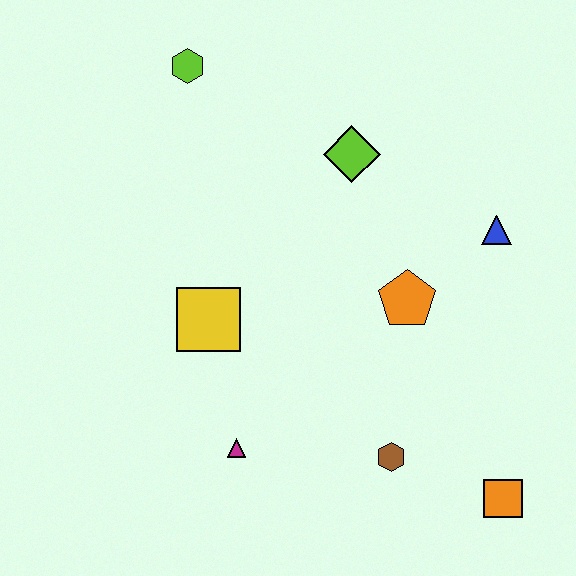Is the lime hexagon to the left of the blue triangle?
Yes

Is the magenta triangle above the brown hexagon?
Yes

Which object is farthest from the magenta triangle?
The lime hexagon is farthest from the magenta triangle.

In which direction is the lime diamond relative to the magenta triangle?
The lime diamond is above the magenta triangle.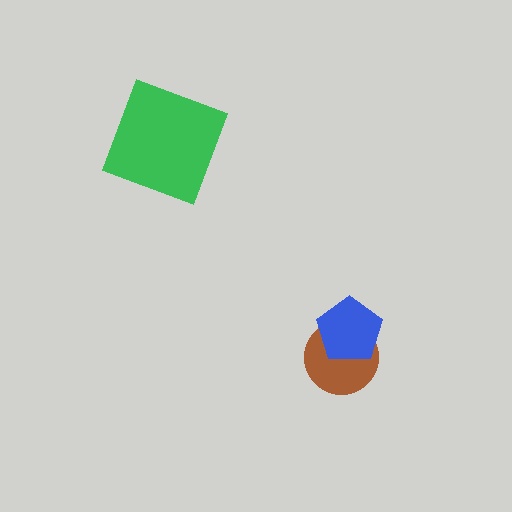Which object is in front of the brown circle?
The blue pentagon is in front of the brown circle.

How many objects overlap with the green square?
0 objects overlap with the green square.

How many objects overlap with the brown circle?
1 object overlaps with the brown circle.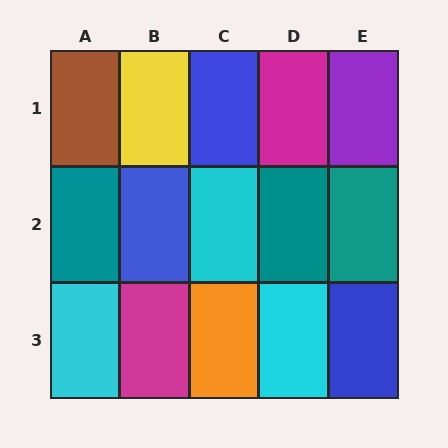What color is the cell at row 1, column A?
Brown.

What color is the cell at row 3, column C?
Orange.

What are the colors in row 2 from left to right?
Teal, blue, cyan, teal, teal.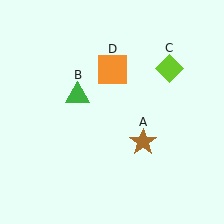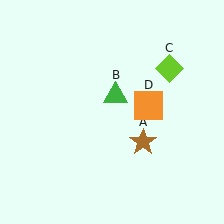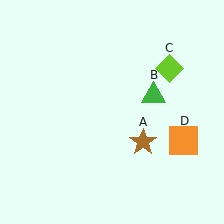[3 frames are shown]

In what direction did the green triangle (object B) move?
The green triangle (object B) moved right.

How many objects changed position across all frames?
2 objects changed position: green triangle (object B), orange square (object D).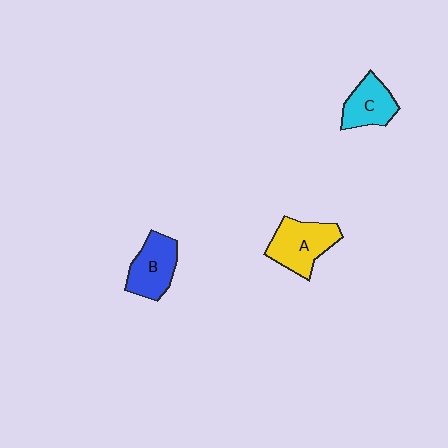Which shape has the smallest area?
Shape C (cyan).